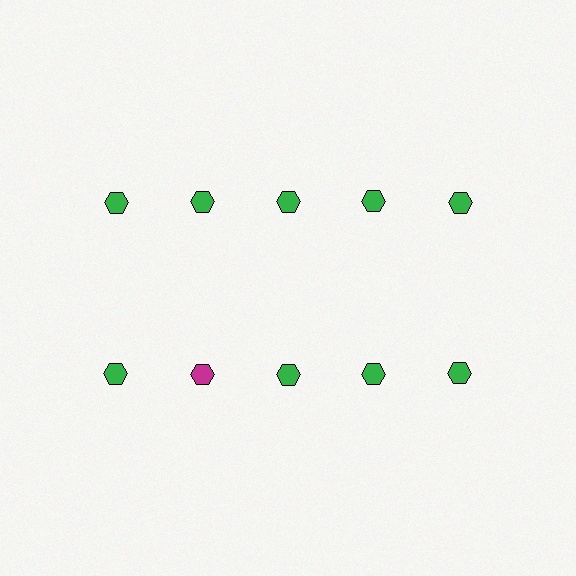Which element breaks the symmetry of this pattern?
The magenta hexagon in the second row, second from left column breaks the symmetry. All other shapes are green hexagons.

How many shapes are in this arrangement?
There are 10 shapes arranged in a grid pattern.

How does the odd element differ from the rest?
It has a different color: magenta instead of green.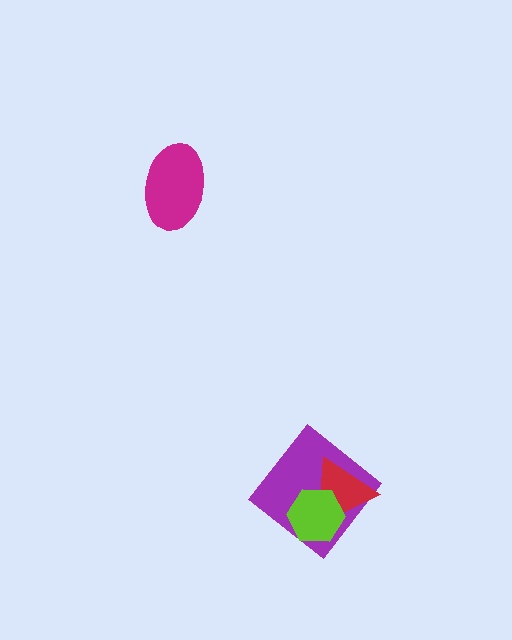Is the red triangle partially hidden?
Yes, it is partially covered by another shape.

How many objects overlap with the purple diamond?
2 objects overlap with the purple diamond.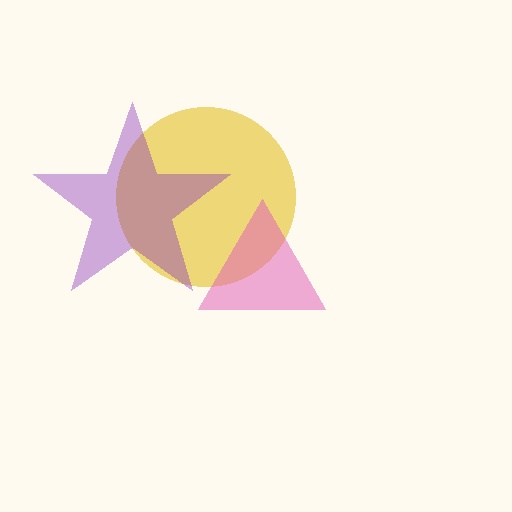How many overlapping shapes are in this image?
There are 3 overlapping shapes in the image.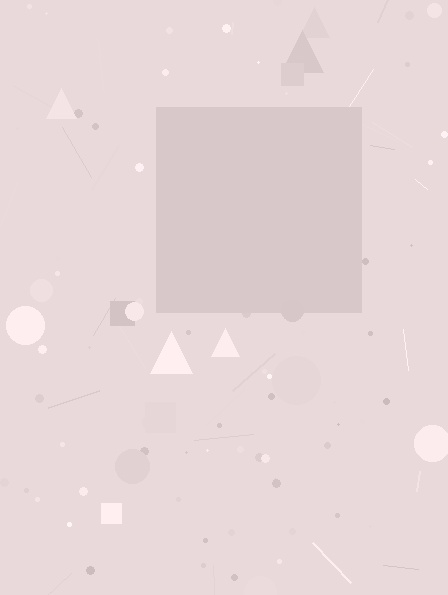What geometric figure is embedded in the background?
A square is embedded in the background.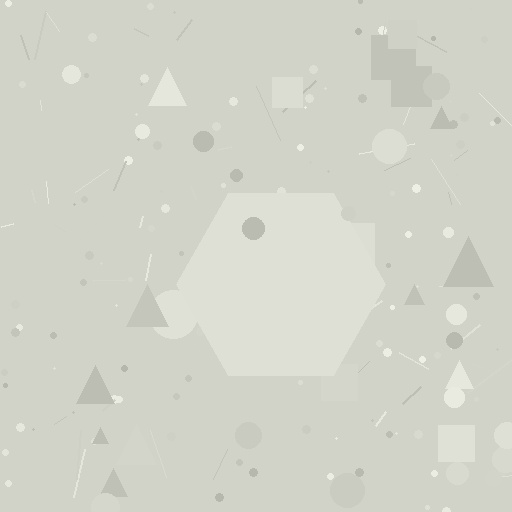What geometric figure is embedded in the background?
A hexagon is embedded in the background.